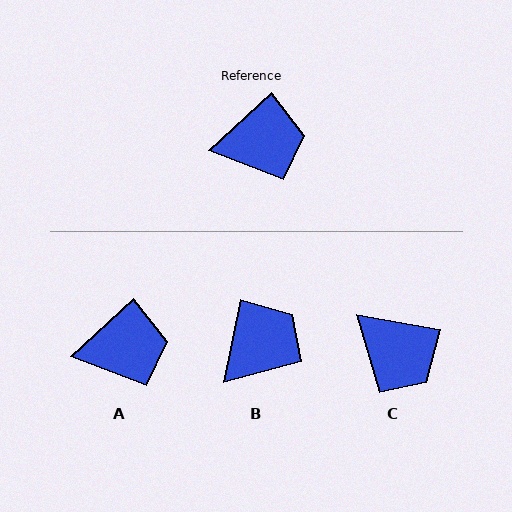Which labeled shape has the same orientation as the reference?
A.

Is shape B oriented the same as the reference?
No, it is off by about 36 degrees.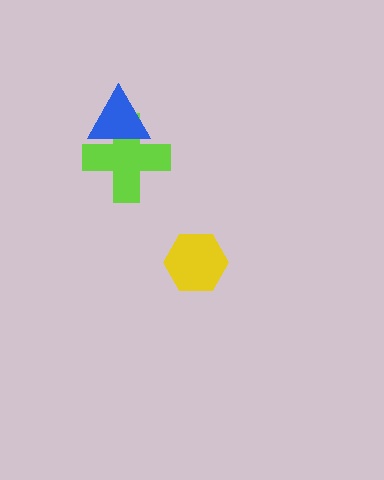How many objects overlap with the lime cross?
1 object overlaps with the lime cross.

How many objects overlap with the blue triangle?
1 object overlaps with the blue triangle.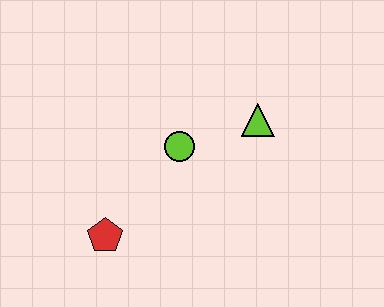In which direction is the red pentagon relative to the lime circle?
The red pentagon is below the lime circle.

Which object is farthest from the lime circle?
The red pentagon is farthest from the lime circle.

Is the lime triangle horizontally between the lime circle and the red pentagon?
No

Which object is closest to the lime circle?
The lime triangle is closest to the lime circle.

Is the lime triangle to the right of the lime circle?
Yes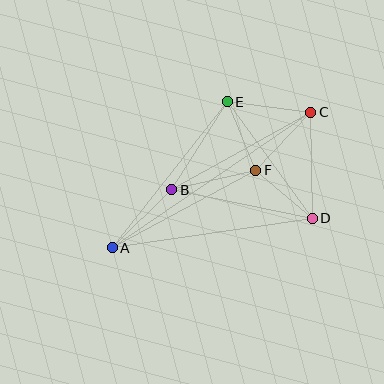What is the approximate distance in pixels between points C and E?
The distance between C and E is approximately 84 pixels.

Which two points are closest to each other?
Points E and F are closest to each other.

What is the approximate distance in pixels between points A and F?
The distance between A and F is approximately 163 pixels.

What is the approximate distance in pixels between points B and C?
The distance between B and C is approximately 160 pixels.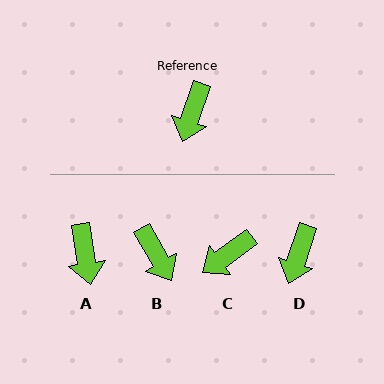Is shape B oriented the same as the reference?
No, it is off by about 48 degrees.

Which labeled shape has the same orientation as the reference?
D.